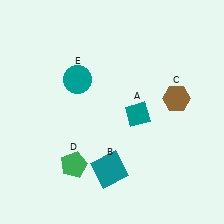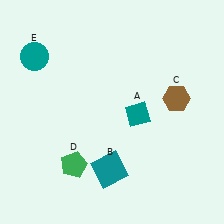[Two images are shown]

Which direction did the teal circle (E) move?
The teal circle (E) moved left.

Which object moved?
The teal circle (E) moved left.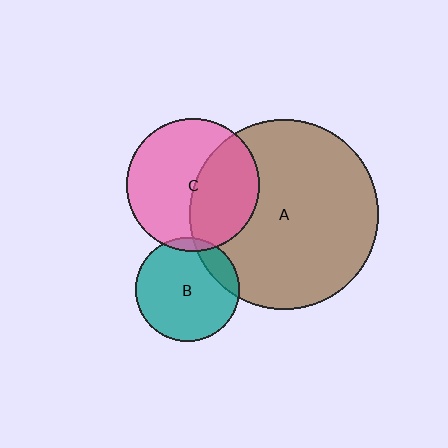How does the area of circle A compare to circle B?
Approximately 3.3 times.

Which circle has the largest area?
Circle A (brown).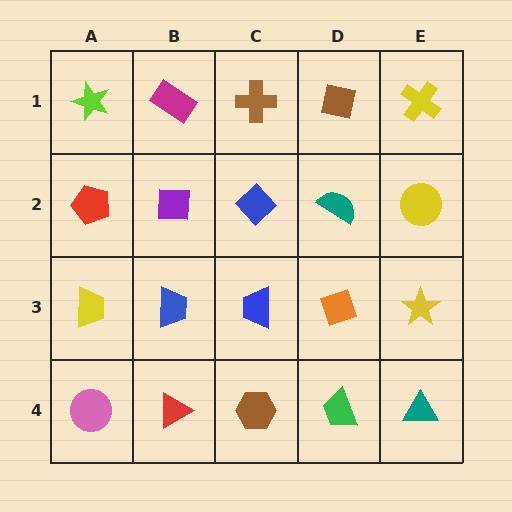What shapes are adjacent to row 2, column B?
A magenta rectangle (row 1, column B), a blue trapezoid (row 3, column B), a red pentagon (row 2, column A), a blue diamond (row 2, column C).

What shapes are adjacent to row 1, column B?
A purple square (row 2, column B), a lime star (row 1, column A), a brown cross (row 1, column C).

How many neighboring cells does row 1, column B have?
3.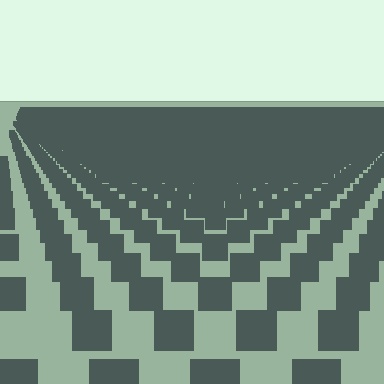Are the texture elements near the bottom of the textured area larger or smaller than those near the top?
Larger. Near the bottom, elements are closer to the viewer and appear at a bigger on-screen size.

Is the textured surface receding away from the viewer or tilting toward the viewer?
The surface is receding away from the viewer. Texture elements get smaller and denser toward the top.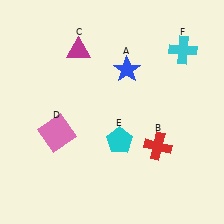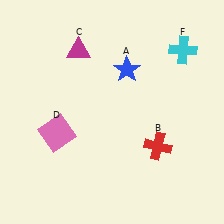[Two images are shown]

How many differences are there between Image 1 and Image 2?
There is 1 difference between the two images.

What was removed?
The cyan pentagon (E) was removed in Image 2.